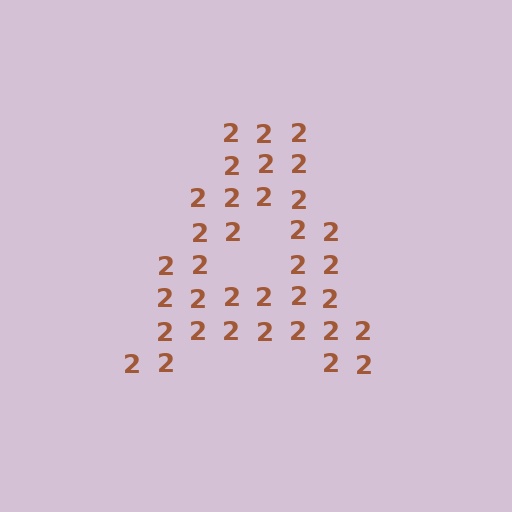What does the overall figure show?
The overall figure shows the letter A.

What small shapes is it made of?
It is made of small digit 2's.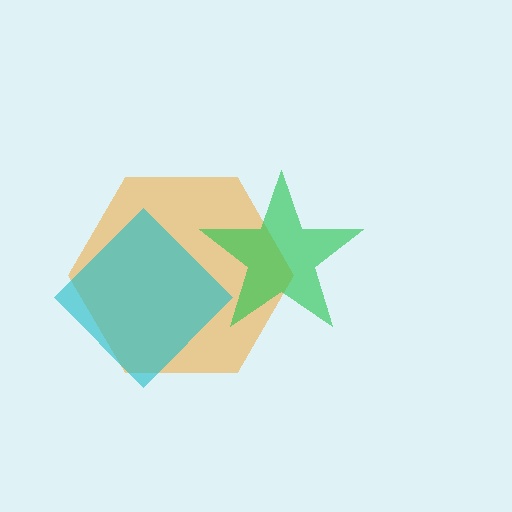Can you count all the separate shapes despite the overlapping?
Yes, there are 3 separate shapes.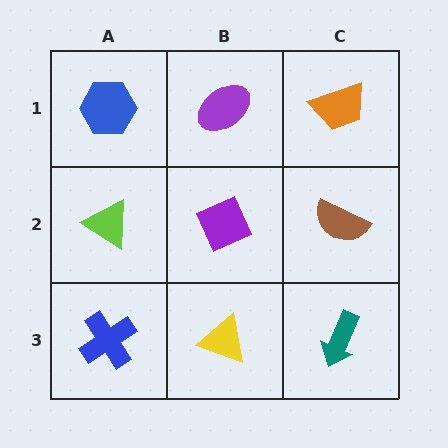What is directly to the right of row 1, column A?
A purple ellipse.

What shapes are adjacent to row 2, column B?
A purple ellipse (row 1, column B), a yellow triangle (row 3, column B), a lime triangle (row 2, column A), a brown semicircle (row 2, column C).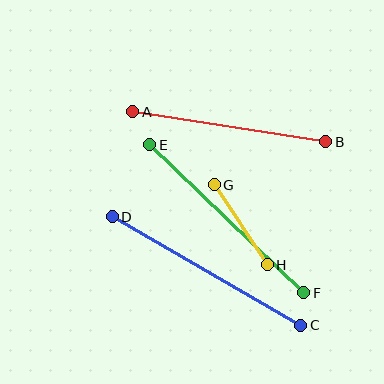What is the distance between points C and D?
The distance is approximately 218 pixels.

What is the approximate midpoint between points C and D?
The midpoint is at approximately (207, 271) pixels.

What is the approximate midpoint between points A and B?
The midpoint is at approximately (229, 127) pixels.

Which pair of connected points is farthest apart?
Points C and D are farthest apart.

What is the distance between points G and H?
The distance is approximately 96 pixels.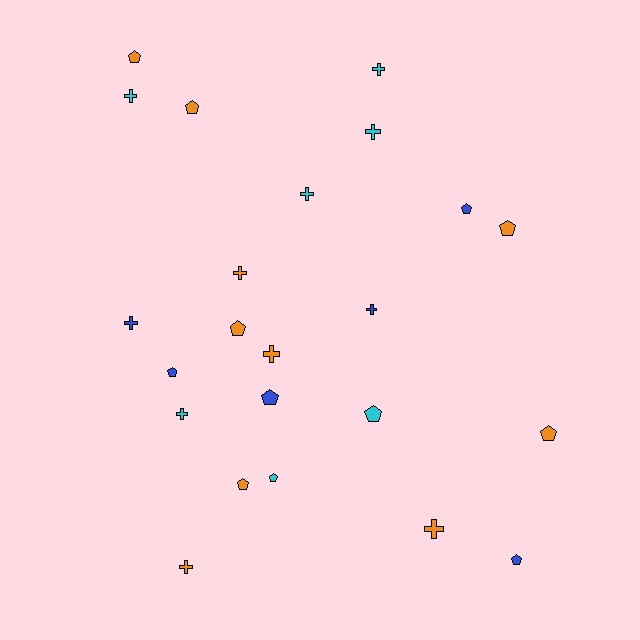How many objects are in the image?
There are 23 objects.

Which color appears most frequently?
Orange, with 10 objects.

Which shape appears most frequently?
Pentagon, with 12 objects.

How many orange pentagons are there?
There are 6 orange pentagons.